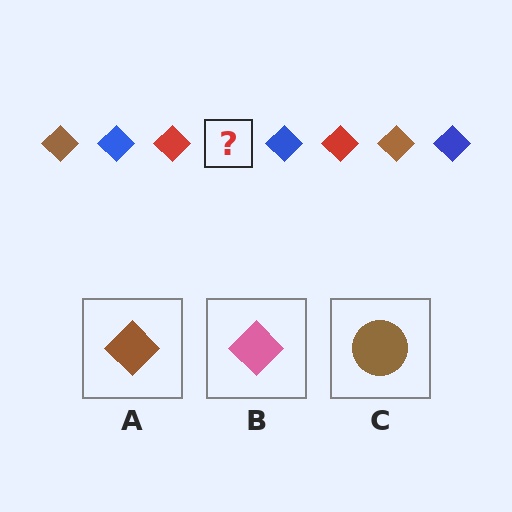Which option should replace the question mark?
Option A.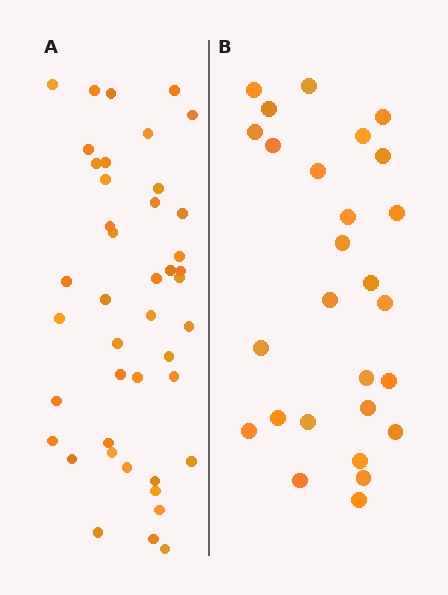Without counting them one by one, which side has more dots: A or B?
Region A (the left region) has more dots.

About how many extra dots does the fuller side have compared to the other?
Region A has approximately 15 more dots than region B.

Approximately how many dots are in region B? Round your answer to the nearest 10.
About 30 dots. (The exact count is 27, which rounds to 30.)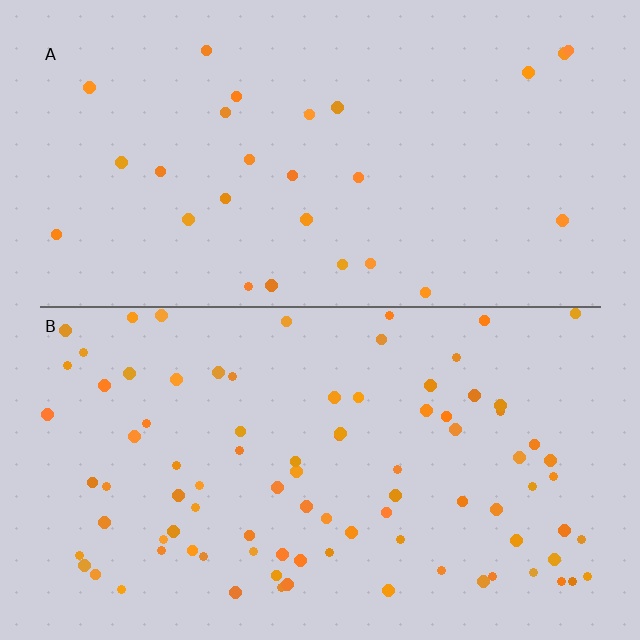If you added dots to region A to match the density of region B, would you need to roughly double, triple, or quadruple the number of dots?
Approximately triple.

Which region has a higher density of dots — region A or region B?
B (the bottom).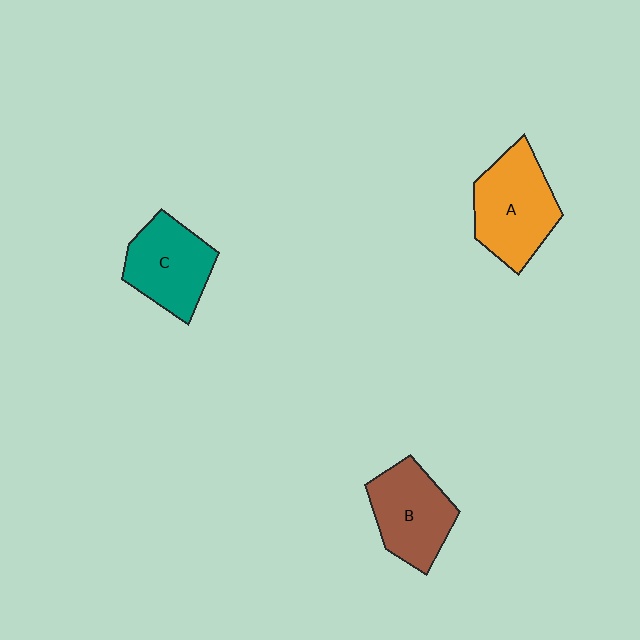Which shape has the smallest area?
Shape C (teal).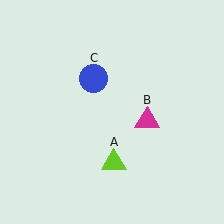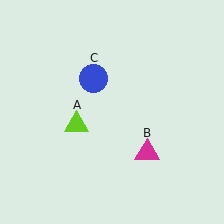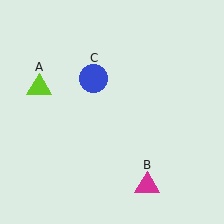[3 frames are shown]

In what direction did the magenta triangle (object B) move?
The magenta triangle (object B) moved down.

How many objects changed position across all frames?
2 objects changed position: lime triangle (object A), magenta triangle (object B).